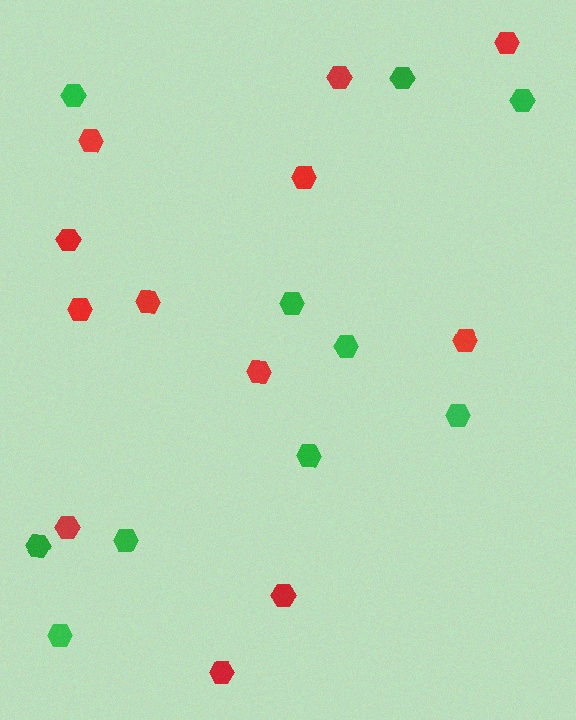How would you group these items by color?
There are 2 groups: one group of red hexagons (12) and one group of green hexagons (10).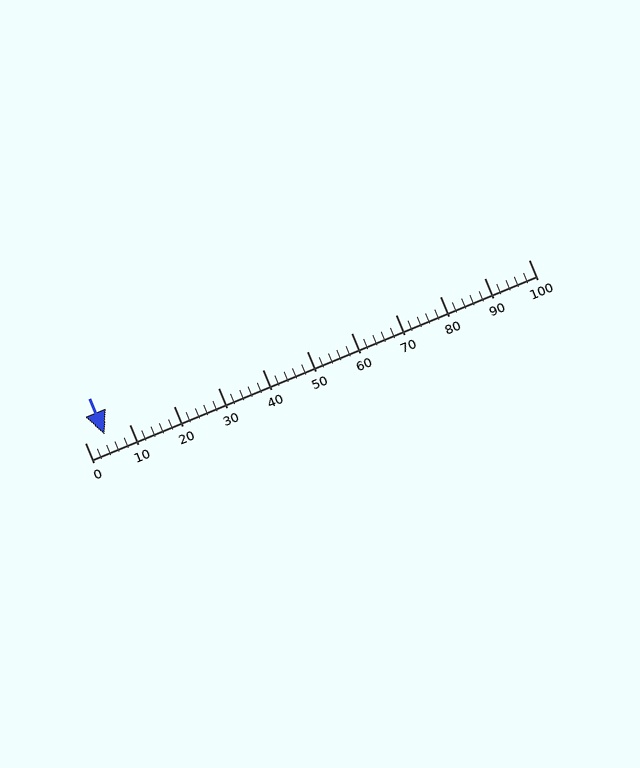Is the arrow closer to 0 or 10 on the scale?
The arrow is closer to 0.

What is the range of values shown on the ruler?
The ruler shows values from 0 to 100.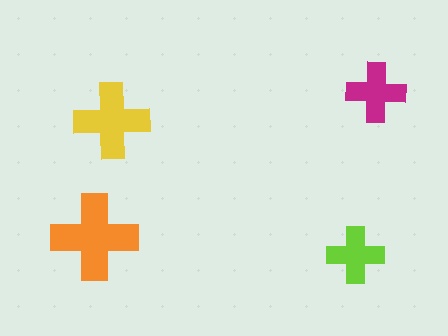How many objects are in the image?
There are 4 objects in the image.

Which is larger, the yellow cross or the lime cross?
The yellow one.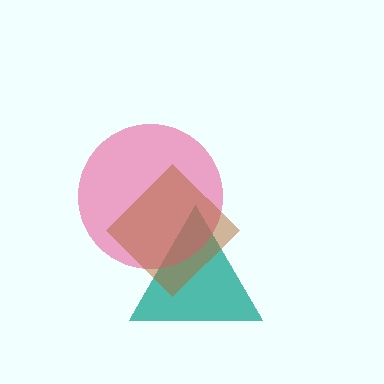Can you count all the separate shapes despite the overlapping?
Yes, there are 3 separate shapes.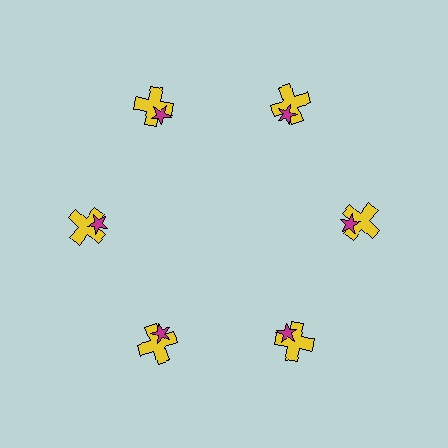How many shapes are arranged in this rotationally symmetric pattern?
There are 12 shapes, arranged in 6 groups of 2.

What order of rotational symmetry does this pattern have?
This pattern has 6-fold rotational symmetry.